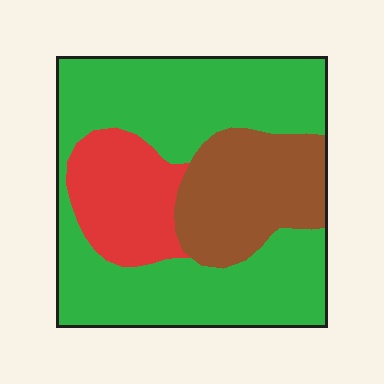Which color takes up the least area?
Red, at roughly 15%.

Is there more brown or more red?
Brown.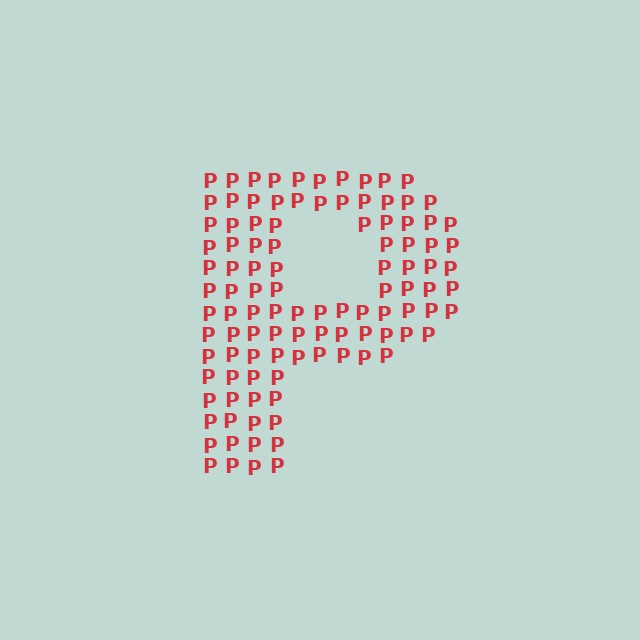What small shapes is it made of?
It is made of small letter P's.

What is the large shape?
The large shape is the letter P.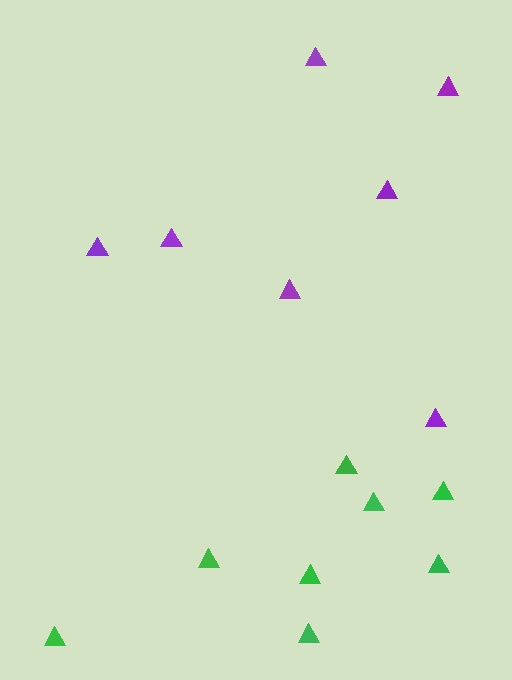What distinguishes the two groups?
There are 2 groups: one group of purple triangles (7) and one group of green triangles (8).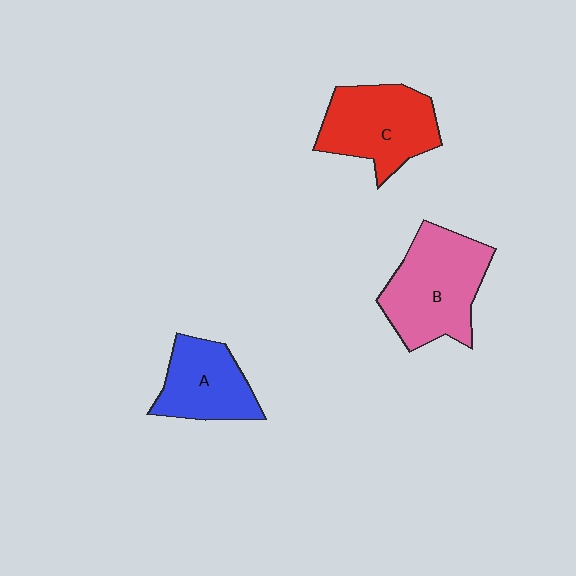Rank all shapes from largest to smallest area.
From largest to smallest: B (pink), C (red), A (blue).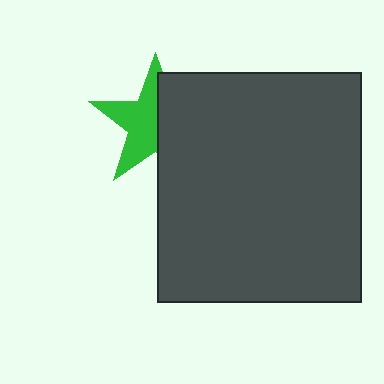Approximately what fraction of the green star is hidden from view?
Roughly 46% of the green star is hidden behind the dark gray rectangle.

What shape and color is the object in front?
The object in front is a dark gray rectangle.